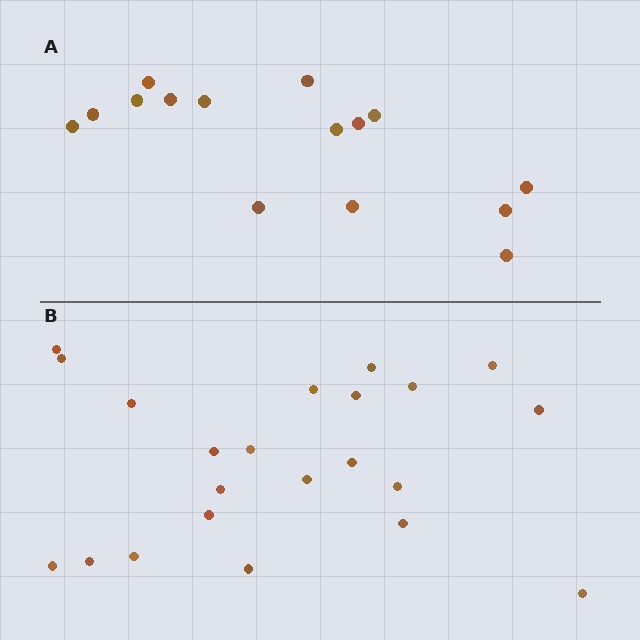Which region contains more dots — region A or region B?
Region B (the bottom region) has more dots.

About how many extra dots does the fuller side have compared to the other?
Region B has roughly 8 or so more dots than region A.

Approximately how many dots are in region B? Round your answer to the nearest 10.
About 20 dots. (The exact count is 22, which rounds to 20.)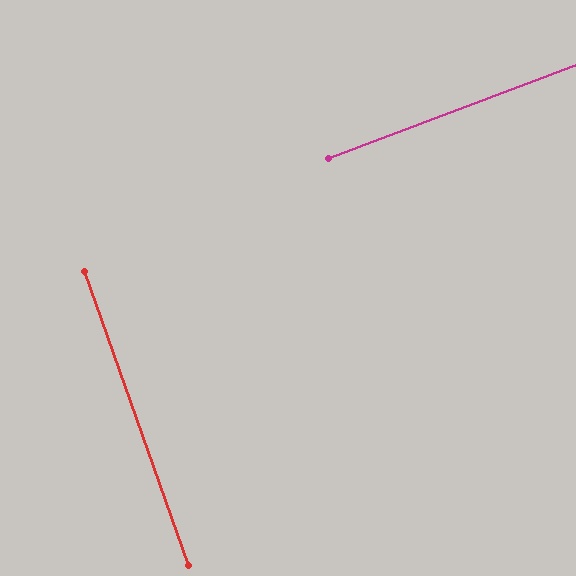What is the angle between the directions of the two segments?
Approximately 89 degrees.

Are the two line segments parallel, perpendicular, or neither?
Perpendicular — they meet at approximately 89°.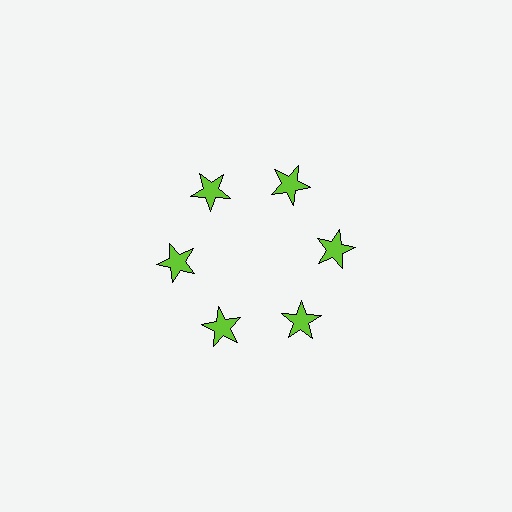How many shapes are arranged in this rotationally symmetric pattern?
There are 6 shapes, arranged in 6 groups of 1.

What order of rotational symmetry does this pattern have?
This pattern has 6-fold rotational symmetry.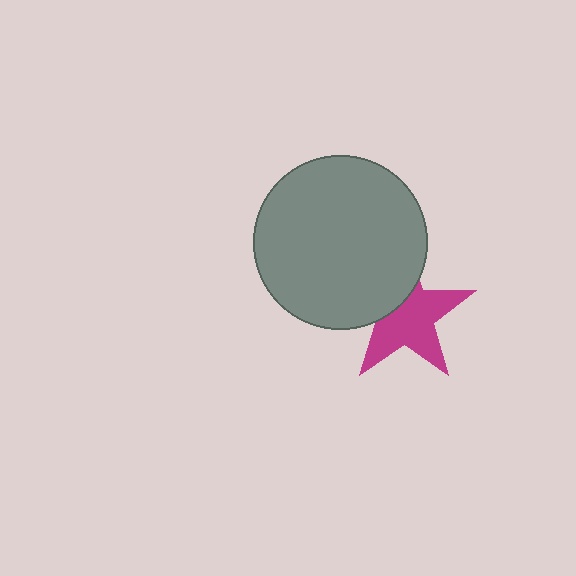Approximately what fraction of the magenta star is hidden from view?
Roughly 35% of the magenta star is hidden behind the gray circle.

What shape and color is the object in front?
The object in front is a gray circle.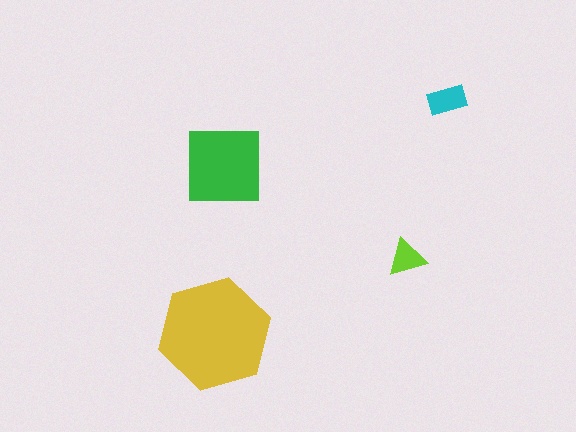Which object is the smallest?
The lime triangle.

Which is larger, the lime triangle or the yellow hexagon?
The yellow hexagon.